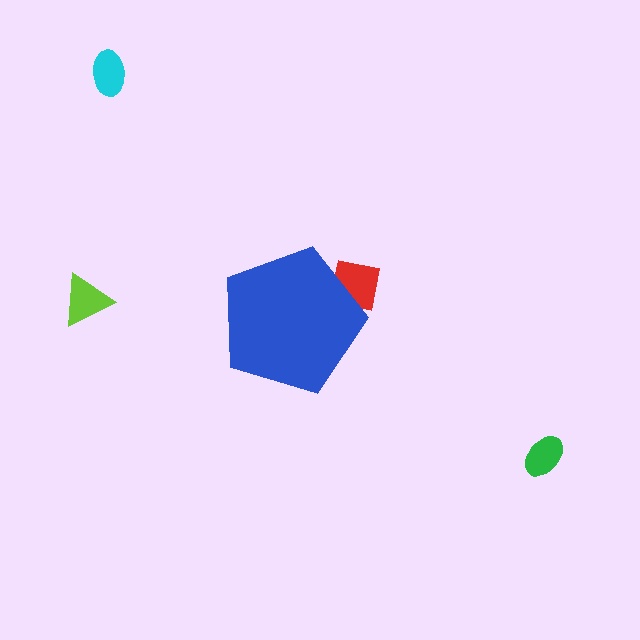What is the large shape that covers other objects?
A blue pentagon.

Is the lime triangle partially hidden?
No, the lime triangle is fully visible.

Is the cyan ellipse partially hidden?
No, the cyan ellipse is fully visible.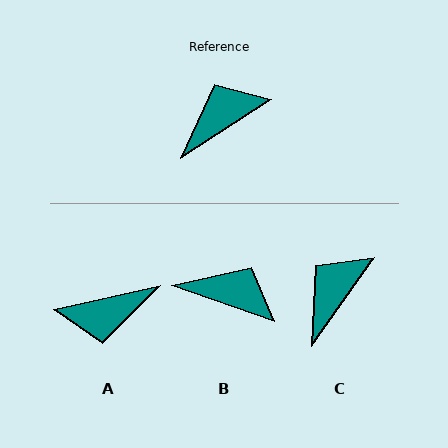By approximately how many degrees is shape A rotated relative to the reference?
Approximately 160 degrees counter-clockwise.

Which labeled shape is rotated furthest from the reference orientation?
A, about 160 degrees away.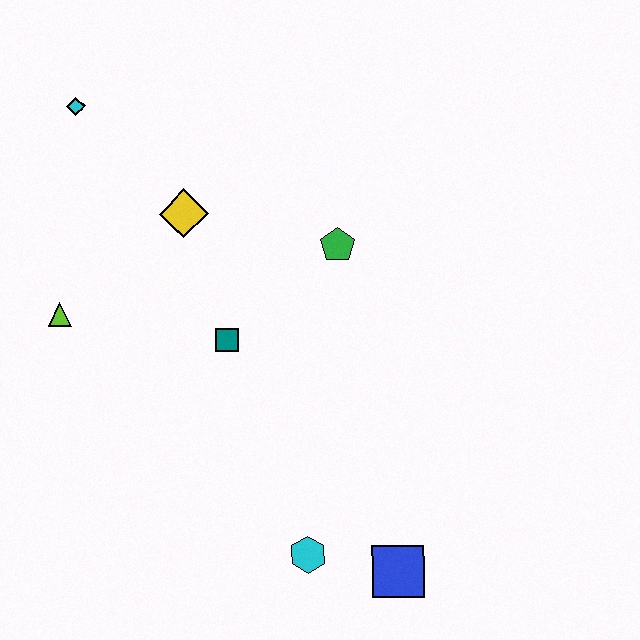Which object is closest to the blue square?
The cyan hexagon is closest to the blue square.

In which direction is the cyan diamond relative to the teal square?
The cyan diamond is above the teal square.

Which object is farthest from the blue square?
The cyan diamond is farthest from the blue square.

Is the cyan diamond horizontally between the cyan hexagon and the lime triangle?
Yes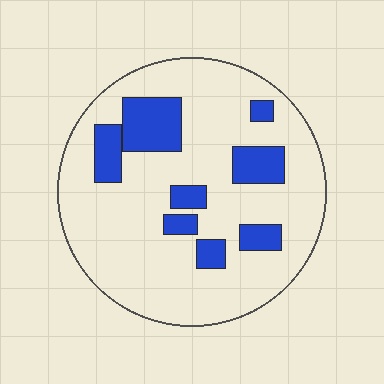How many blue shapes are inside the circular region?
8.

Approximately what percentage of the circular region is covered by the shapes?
Approximately 20%.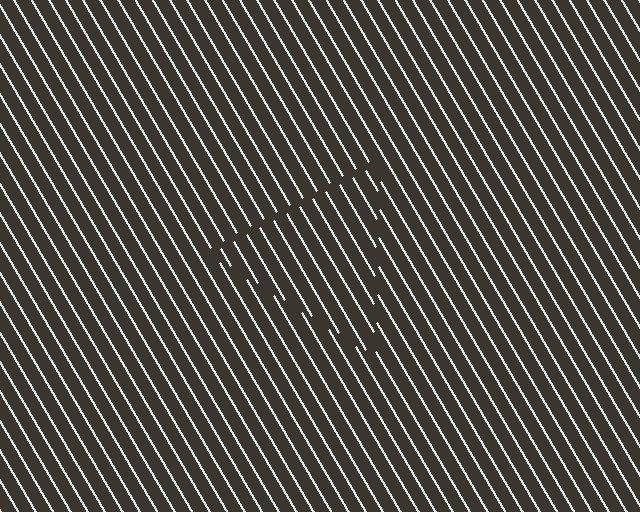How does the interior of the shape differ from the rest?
The interior of the shape contains the same grating, shifted by half a period — the contour is defined by the phase discontinuity where line-ends from the inner and outer gratings abut.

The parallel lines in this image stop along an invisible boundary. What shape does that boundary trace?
An illusory triangle. The interior of the shape contains the same grating, shifted by half a period — the contour is defined by the phase discontinuity where line-ends from the inner and outer gratings abut.